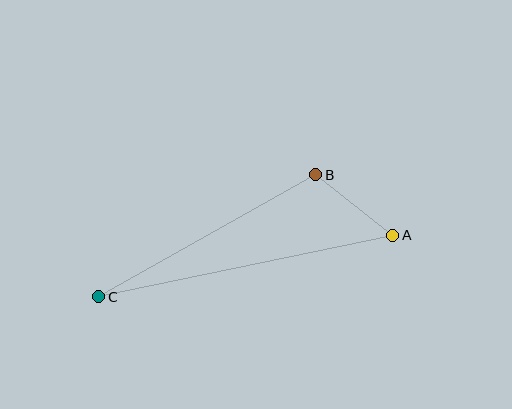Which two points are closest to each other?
Points A and B are closest to each other.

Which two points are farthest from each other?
Points A and C are farthest from each other.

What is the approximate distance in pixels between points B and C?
The distance between B and C is approximately 249 pixels.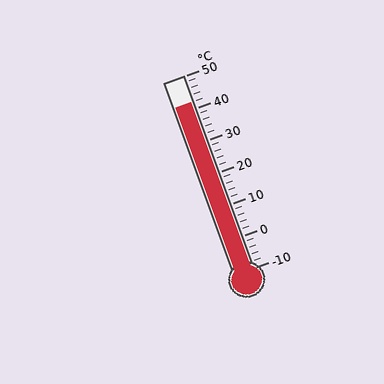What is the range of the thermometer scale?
The thermometer scale ranges from -10°C to 50°C.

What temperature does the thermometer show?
The thermometer shows approximately 42°C.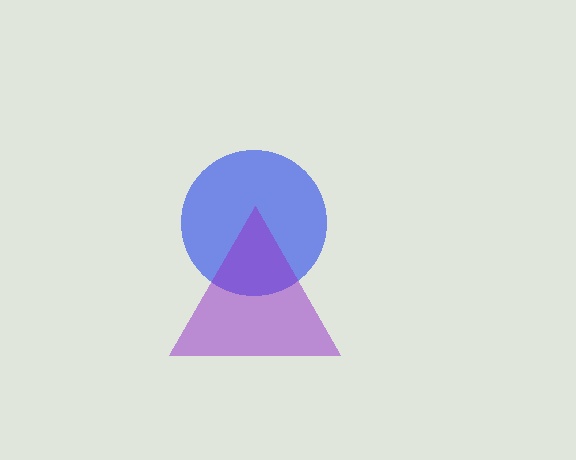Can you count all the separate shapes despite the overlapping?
Yes, there are 2 separate shapes.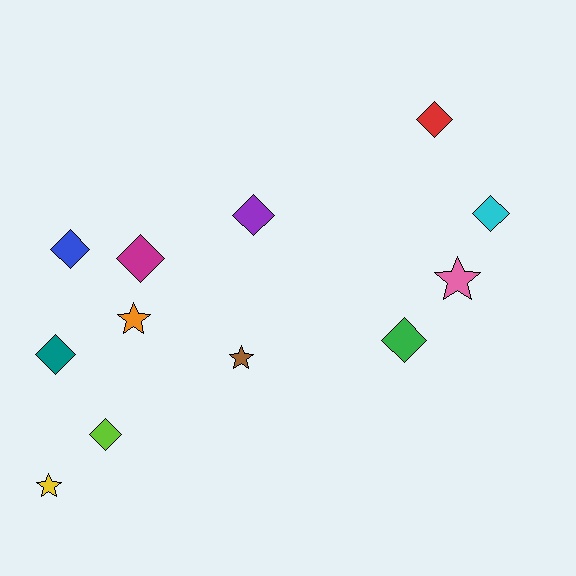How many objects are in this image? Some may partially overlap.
There are 12 objects.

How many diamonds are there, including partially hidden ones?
There are 8 diamonds.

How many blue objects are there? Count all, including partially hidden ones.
There is 1 blue object.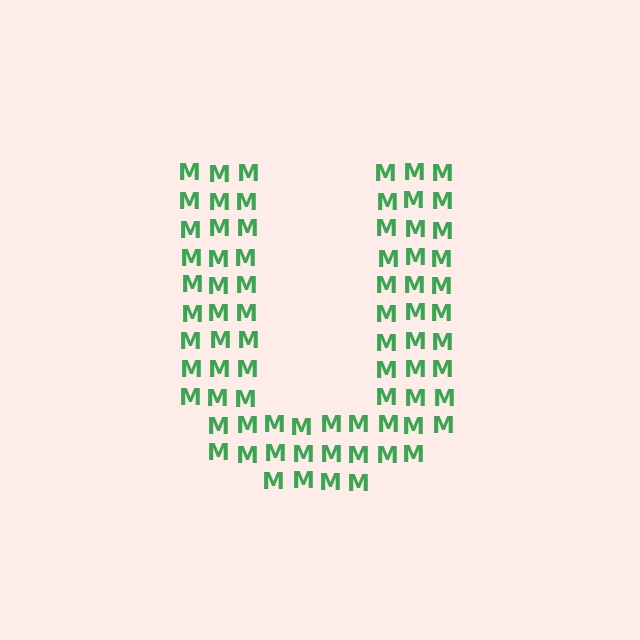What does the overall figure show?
The overall figure shows the letter U.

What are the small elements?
The small elements are letter M's.